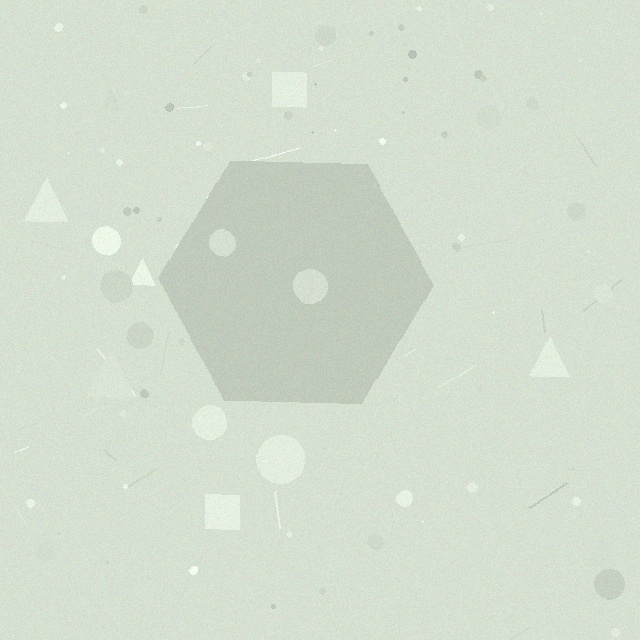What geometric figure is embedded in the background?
A hexagon is embedded in the background.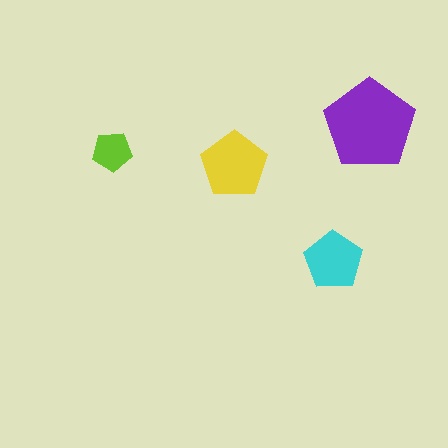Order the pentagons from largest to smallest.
the purple one, the yellow one, the cyan one, the lime one.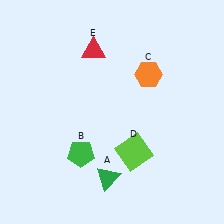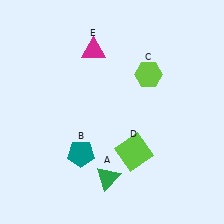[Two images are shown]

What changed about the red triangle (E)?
In Image 1, E is red. In Image 2, it changed to magenta.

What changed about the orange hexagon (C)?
In Image 1, C is orange. In Image 2, it changed to lime.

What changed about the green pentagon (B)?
In Image 1, B is green. In Image 2, it changed to teal.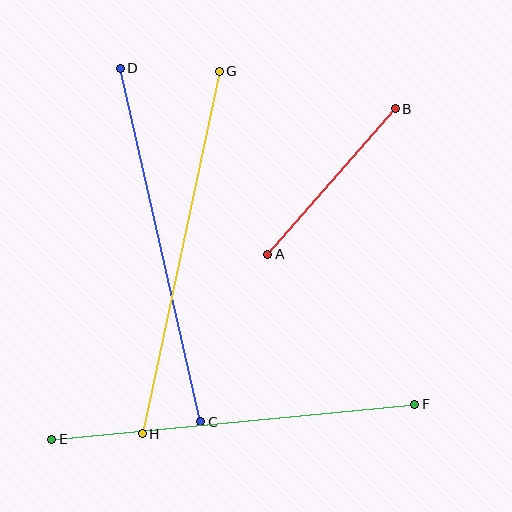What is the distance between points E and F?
The distance is approximately 364 pixels.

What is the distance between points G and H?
The distance is approximately 370 pixels.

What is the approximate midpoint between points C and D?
The midpoint is at approximately (161, 245) pixels.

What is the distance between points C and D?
The distance is approximately 362 pixels.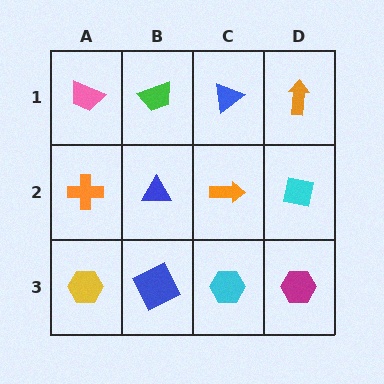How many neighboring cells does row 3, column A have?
2.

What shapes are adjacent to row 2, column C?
A blue triangle (row 1, column C), a cyan hexagon (row 3, column C), a blue triangle (row 2, column B), a cyan square (row 2, column D).